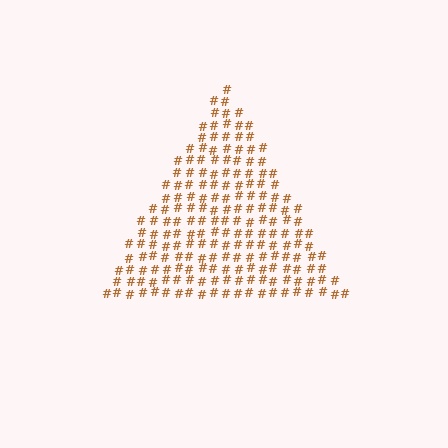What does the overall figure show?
The overall figure shows a triangle.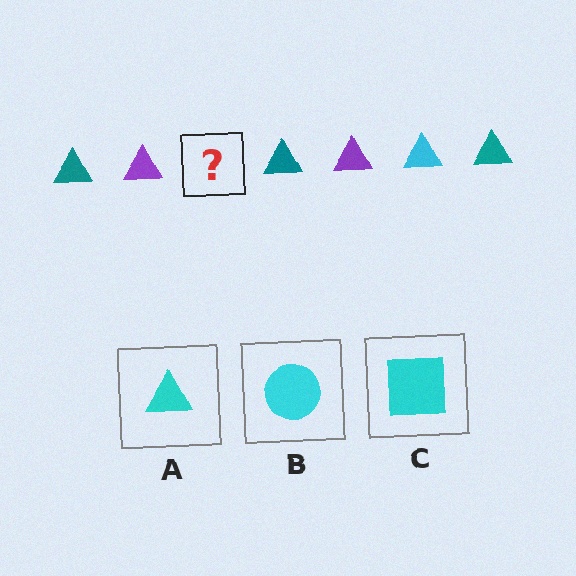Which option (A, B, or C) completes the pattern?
A.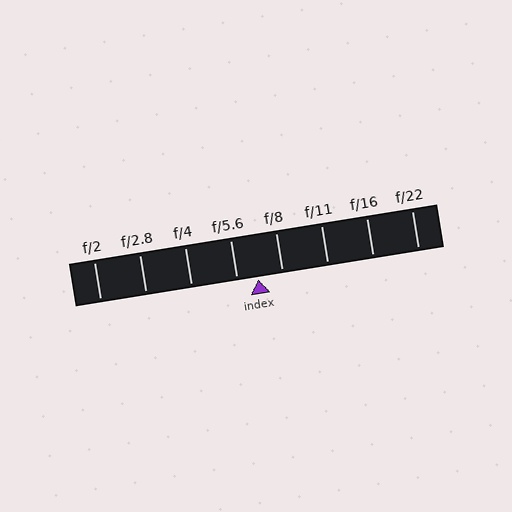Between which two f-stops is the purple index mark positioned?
The index mark is between f/5.6 and f/8.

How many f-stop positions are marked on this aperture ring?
There are 8 f-stop positions marked.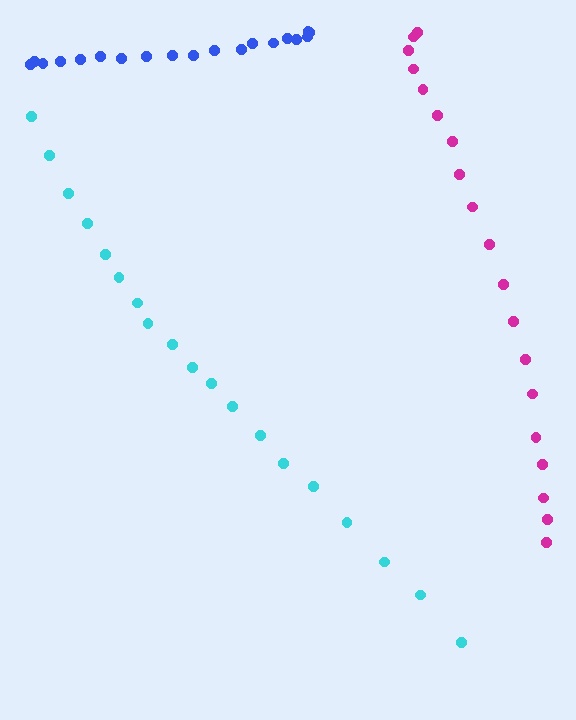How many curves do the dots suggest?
There are 3 distinct paths.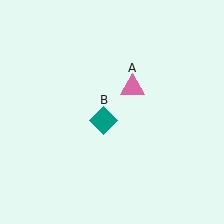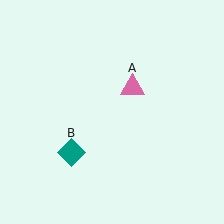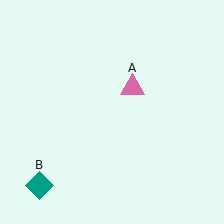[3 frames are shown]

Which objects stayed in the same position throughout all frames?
Pink triangle (object A) remained stationary.